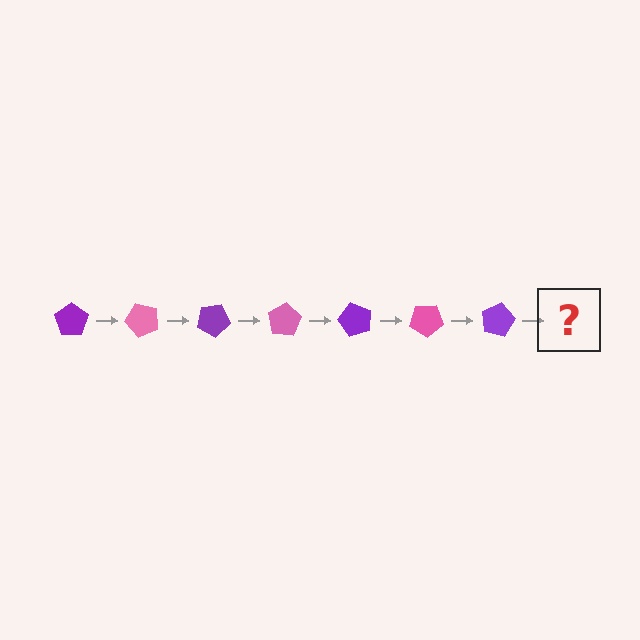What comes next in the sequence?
The next element should be a pink pentagon, rotated 350 degrees from the start.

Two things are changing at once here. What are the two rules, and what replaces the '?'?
The two rules are that it rotates 50 degrees each step and the color cycles through purple and pink. The '?' should be a pink pentagon, rotated 350 degrees from the start.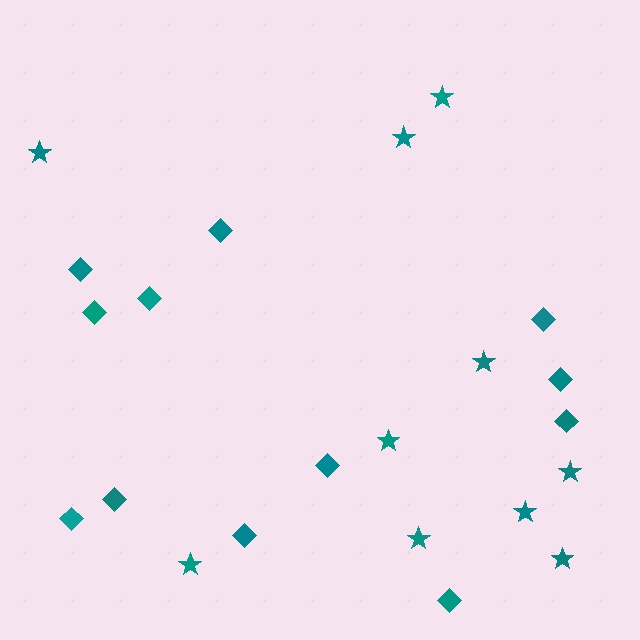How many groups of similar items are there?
There are 2 groups: one group of diamonds (12) and one group of stars (10).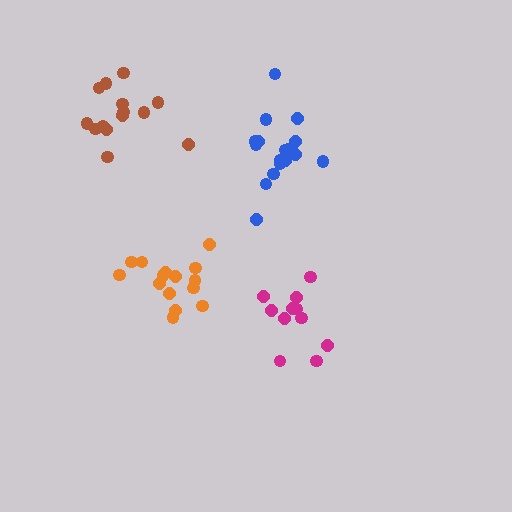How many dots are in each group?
Group 1: 14 dots, Group 2: 17 dots, Group 3: 12 dots, Group 4: 15 dots (58 total).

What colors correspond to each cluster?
The clusters are colored: brown, blue, magenta, orange.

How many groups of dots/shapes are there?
There are 4 groups.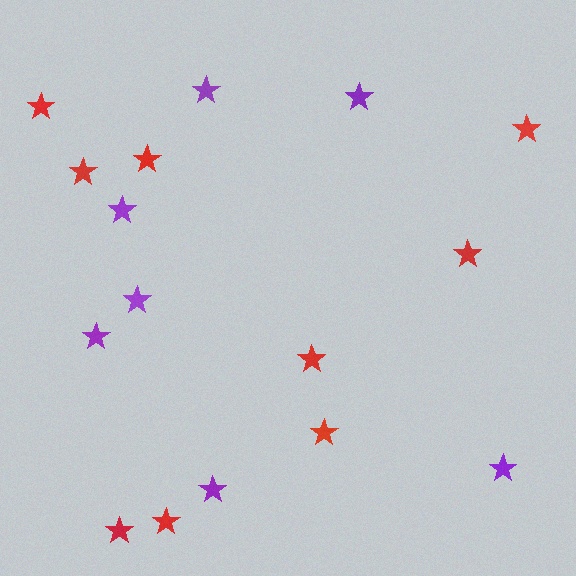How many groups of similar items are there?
There are 2 groups: one group of purple stars (7) and one group of red stars (9).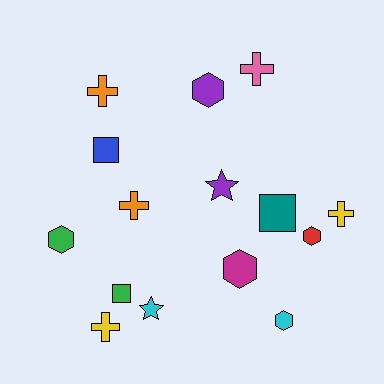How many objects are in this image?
There are 15 objects.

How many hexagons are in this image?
There are 5 hexagons.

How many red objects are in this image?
There is 1 red object.